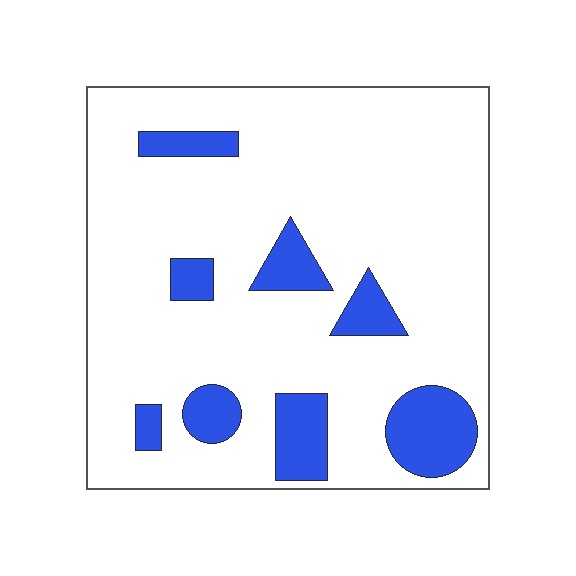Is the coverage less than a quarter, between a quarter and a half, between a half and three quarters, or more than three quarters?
Less than a quarter.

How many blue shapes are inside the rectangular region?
8.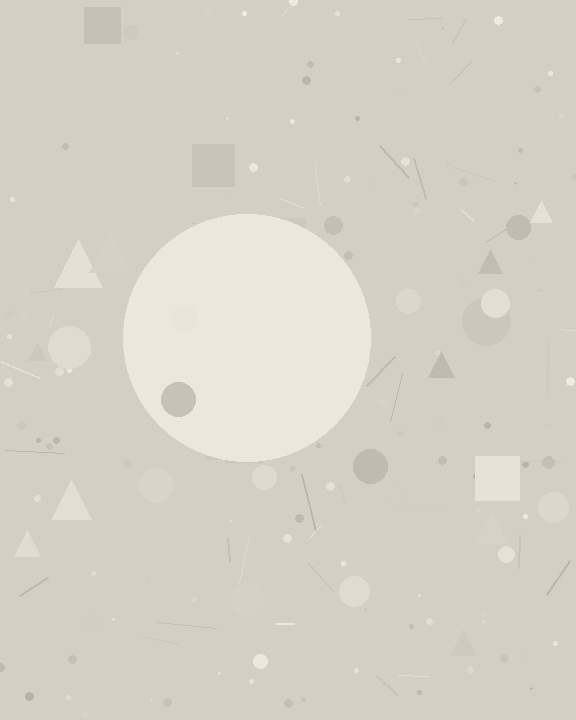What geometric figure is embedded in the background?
A circle is embedded in the background.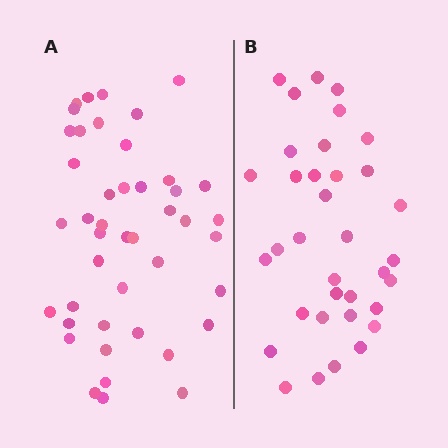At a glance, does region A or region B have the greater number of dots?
Region A (the left region) has more dots.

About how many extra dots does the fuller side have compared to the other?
Region A has roughly 8 or so more dots than region B.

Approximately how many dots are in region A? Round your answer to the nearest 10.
About 40 dots. (The exact count is 44, which rounds to 40.)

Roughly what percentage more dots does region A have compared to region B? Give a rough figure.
About 25% more.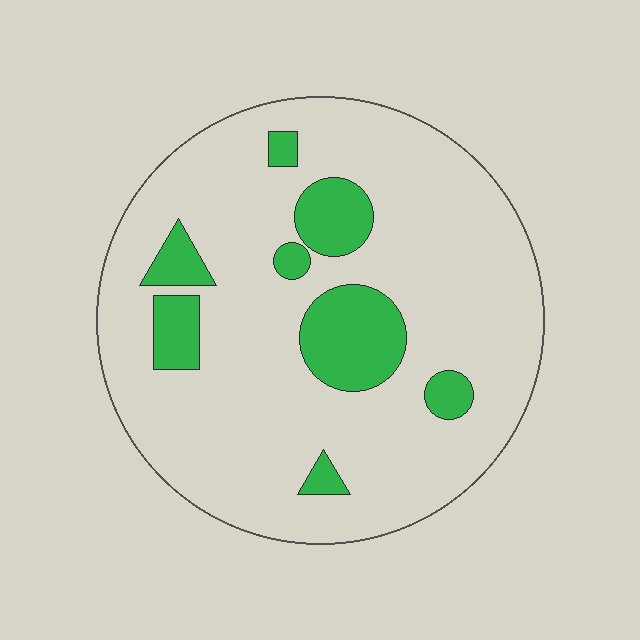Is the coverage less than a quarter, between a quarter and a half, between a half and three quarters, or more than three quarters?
Less than a quarter.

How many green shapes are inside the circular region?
8.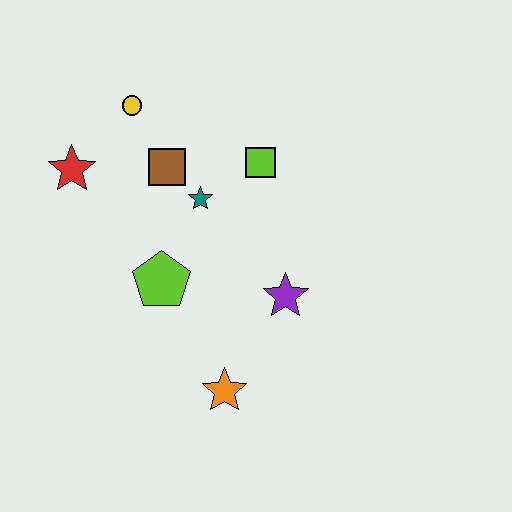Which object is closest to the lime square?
The teal star is closest to the lime square.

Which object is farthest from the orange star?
The yellow circle is farthest from the orange star.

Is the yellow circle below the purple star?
No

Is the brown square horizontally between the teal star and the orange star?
No